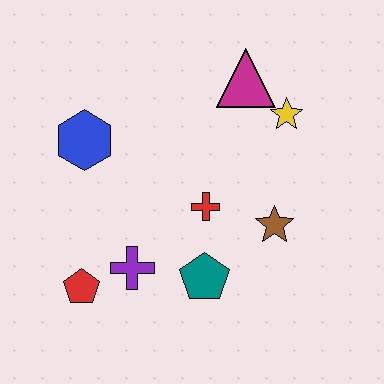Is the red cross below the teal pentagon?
No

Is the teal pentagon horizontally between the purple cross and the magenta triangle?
Yes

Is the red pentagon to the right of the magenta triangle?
No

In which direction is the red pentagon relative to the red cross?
The red pentagon is to the left of the red cross.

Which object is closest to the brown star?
The red cross is closest to the brown star.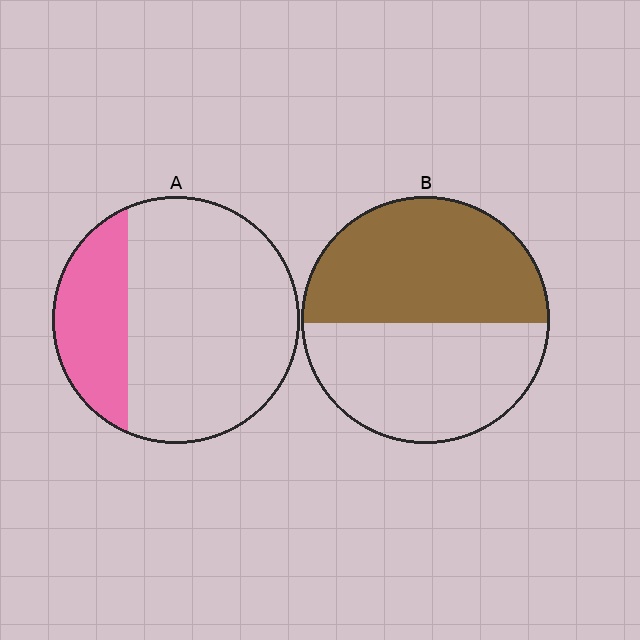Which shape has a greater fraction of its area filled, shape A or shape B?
Shape B.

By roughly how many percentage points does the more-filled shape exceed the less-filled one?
By roughly 25 percentage points (B over A).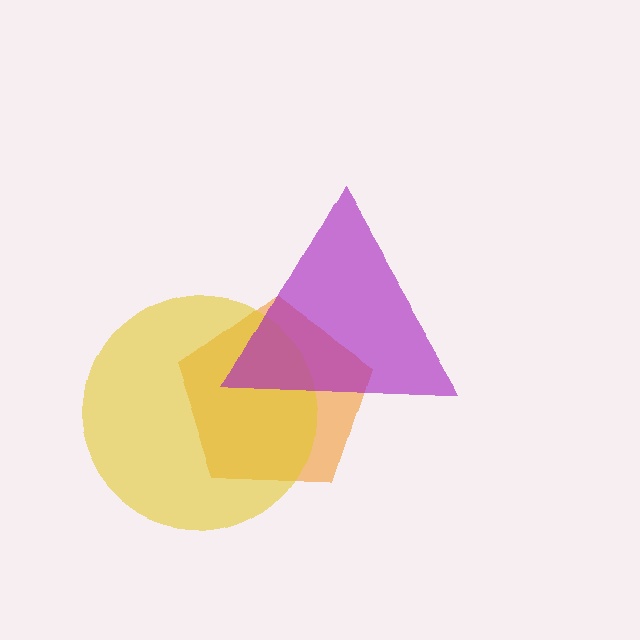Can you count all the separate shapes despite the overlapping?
Yes, there are 3 separate shapes.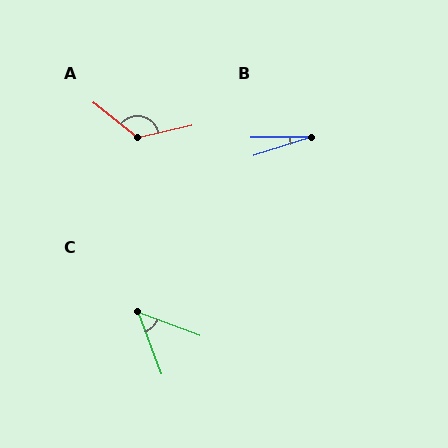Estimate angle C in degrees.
Approximately 48 degrees.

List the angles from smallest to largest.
B (18°), C (48°), A (129°).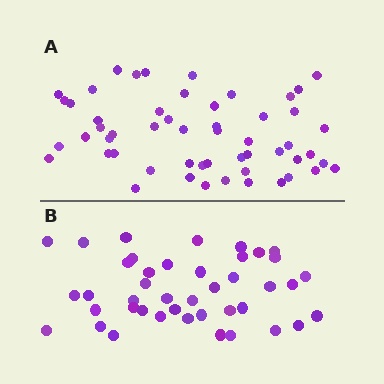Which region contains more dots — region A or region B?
Region A (the top region) has more dots.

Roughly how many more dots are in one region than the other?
Region A has roughly 12 or so more dots than region B.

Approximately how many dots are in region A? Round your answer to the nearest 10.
About 50 dots. (The exact count is 54, which rounds to 50.)